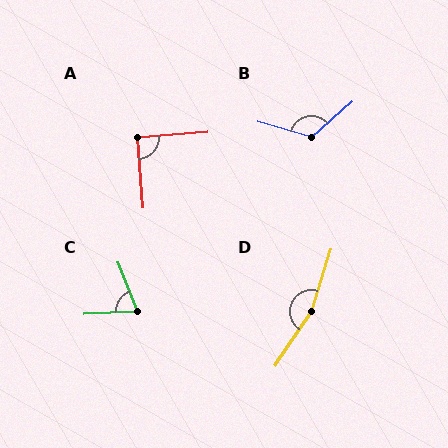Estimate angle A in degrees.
Approximately 90 degrees.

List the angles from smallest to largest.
C (71°), A (90°), B (122°), D (164°).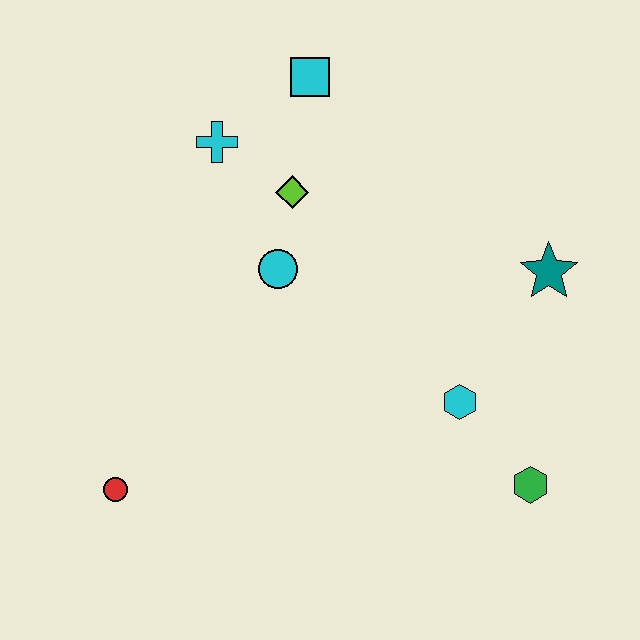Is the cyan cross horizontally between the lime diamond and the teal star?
No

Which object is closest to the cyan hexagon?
The green hexagon is closest to the cyan hexagon.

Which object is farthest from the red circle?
The teal star is farthest from the red circle.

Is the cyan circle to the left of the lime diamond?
Yes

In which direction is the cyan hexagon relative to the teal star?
The cyan hexagon is below the teal star.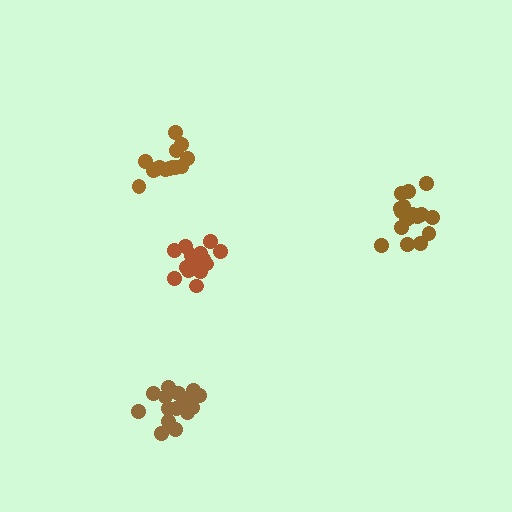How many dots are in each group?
Group 1: 18 dots, Group 2: 17 dots, Group 3: 15 dots, Group 4: 14 dots (64 total).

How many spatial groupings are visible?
There are 4 spatial groupings.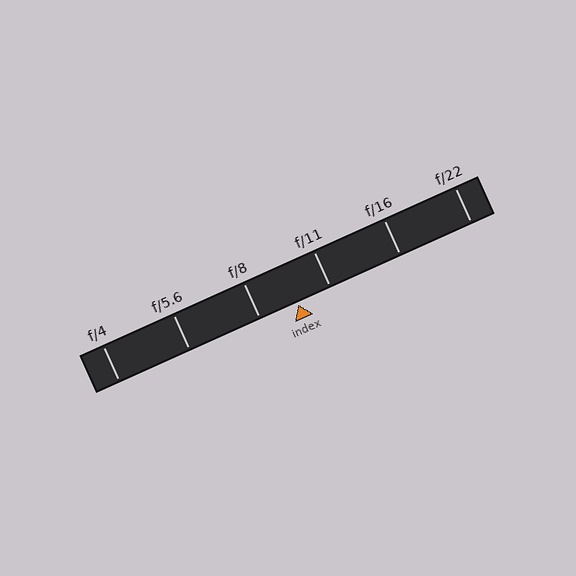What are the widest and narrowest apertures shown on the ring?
The widest aperture shown is f/4 and the narrowest is f/22.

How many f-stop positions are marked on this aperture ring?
There are 6 f-stop positions marked.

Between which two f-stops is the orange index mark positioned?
The index mark is between f/8 and f/11.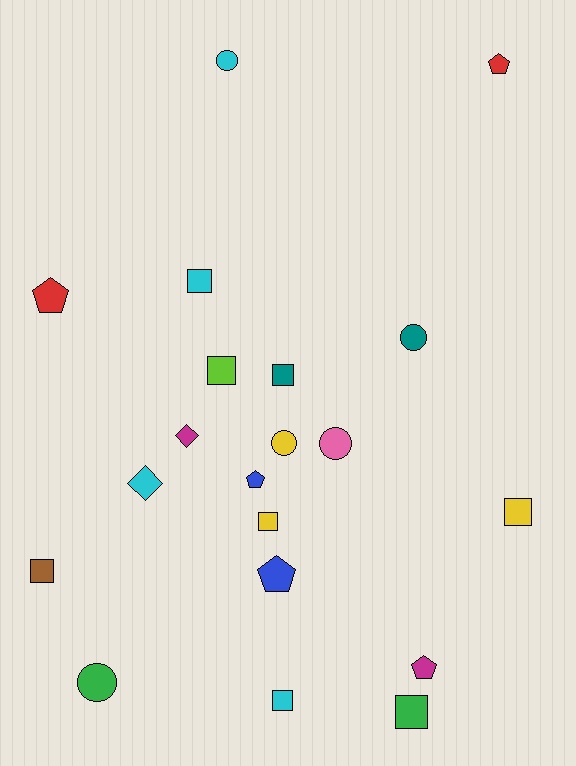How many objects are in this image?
There are 20 objects.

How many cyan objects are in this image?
There are 4 cyan objects.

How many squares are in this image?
There are 8 squares.